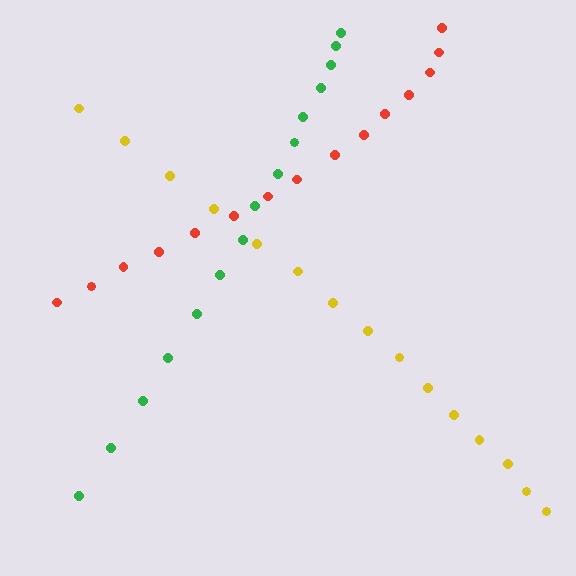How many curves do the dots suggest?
There are 3 distinct paths.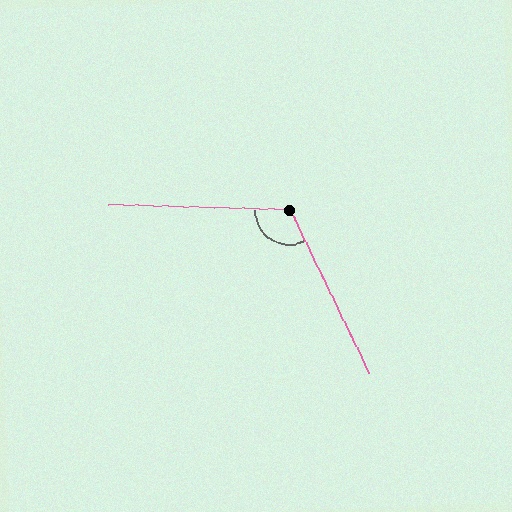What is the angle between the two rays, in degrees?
Approximately 118 degrees.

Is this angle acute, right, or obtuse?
It is obtuse.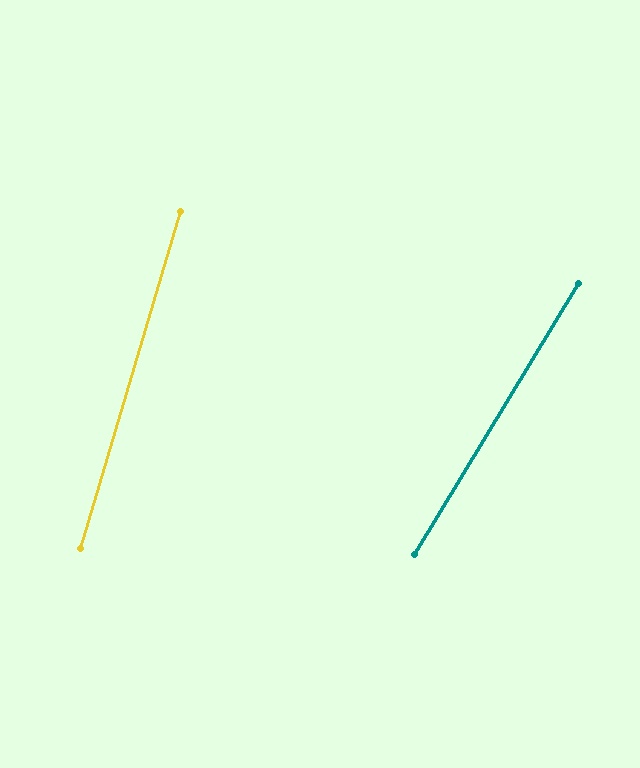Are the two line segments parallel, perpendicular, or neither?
Neither parallel nor perpendicular — they differ by about 15°.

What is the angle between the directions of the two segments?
Approximately 15 degrees.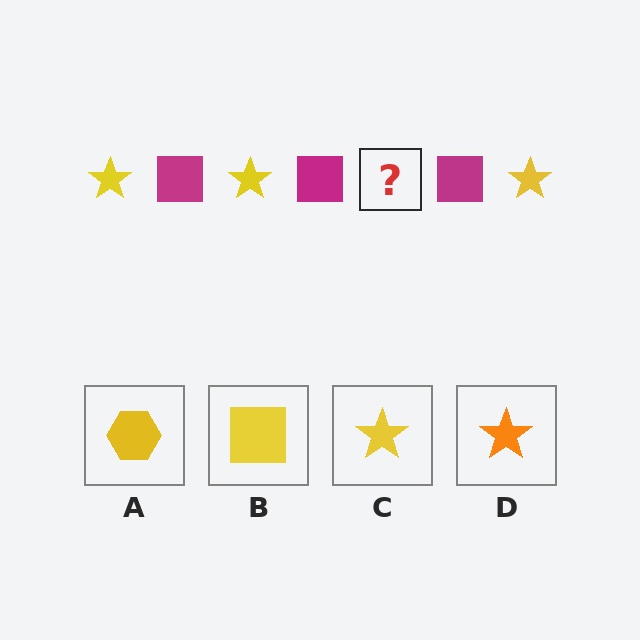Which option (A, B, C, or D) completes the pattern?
C.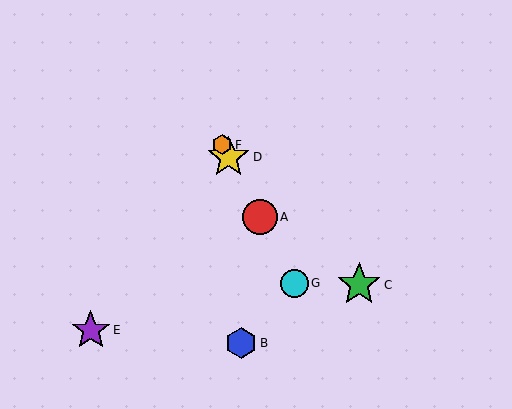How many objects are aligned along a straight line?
4 objects (A, D, F, G) are aligned along a straight line.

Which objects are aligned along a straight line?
Objects A, D, F, G are aligned along a straight line.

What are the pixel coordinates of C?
Object C is at (359, 285).